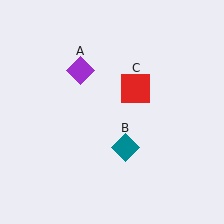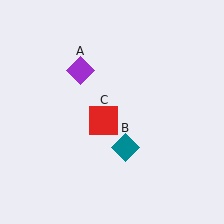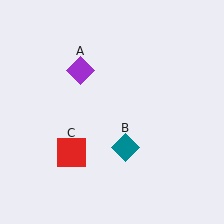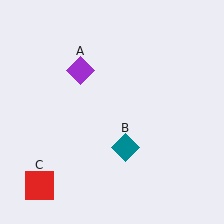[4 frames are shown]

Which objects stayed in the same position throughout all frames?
Purple diamond (object A) and teal diamond (object B) remained stationary.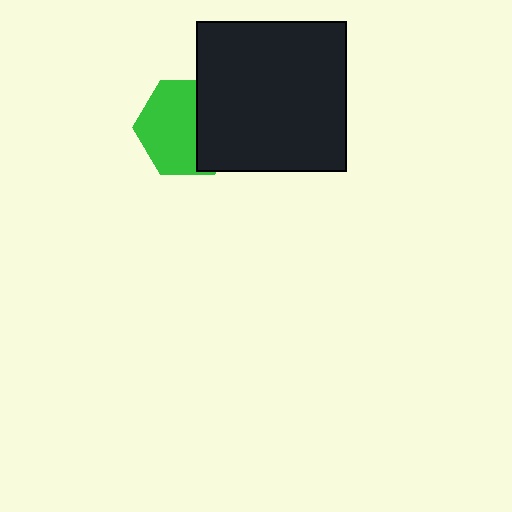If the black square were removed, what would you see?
You would see the complete green hexagon.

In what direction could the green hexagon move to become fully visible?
The green hexagon could move left. That would shift it out from behind the black square entirely.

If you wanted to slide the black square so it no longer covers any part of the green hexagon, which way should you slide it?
Slide it right — that is the most direct way to separate the two shapes.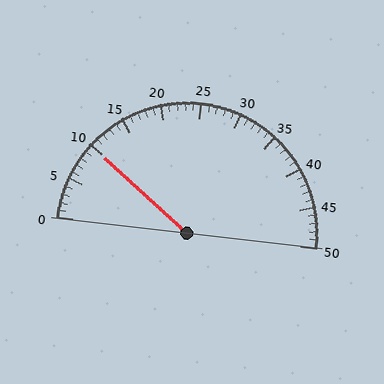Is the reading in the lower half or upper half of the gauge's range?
The reading is in the lower half of the range (0 to 50).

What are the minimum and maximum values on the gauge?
The gauge ranges from 0 to 50.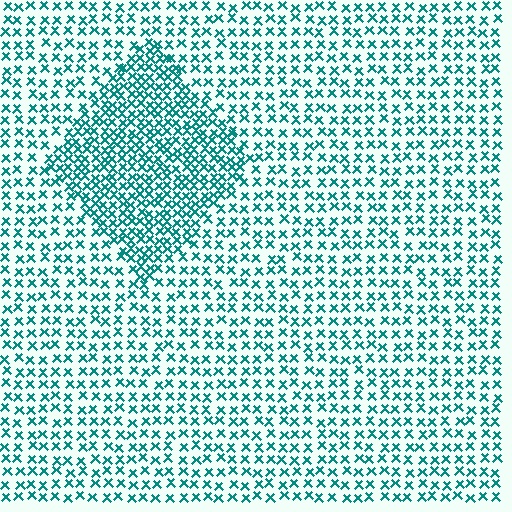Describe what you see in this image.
The image contains small teal elements arranged at two different densities. A diamond-shaped region is visible where the elements are more densely packed than the surrounding area.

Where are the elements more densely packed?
The elements are more densely packed inside the diamond boundary.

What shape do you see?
I see a diamond.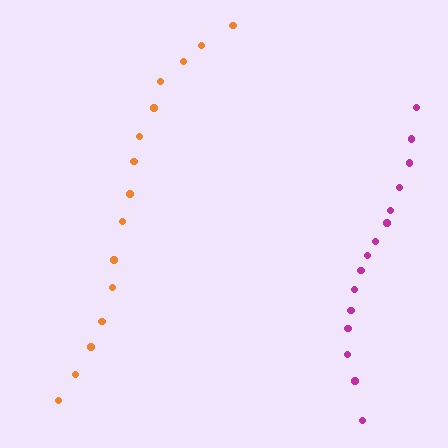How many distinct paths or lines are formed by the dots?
There are 2 distinct paths.